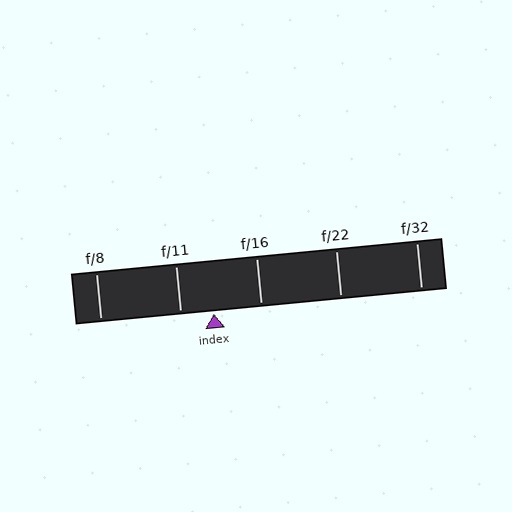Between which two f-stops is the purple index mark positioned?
The index mark is between f/11 and f/16.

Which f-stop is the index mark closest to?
The index mark is closest to f/11.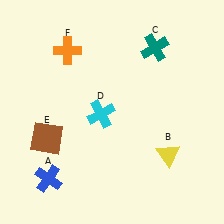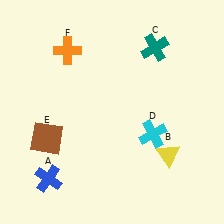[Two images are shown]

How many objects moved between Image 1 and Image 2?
1 object moved between the two images.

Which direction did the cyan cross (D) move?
The cyan cross (D) moved right.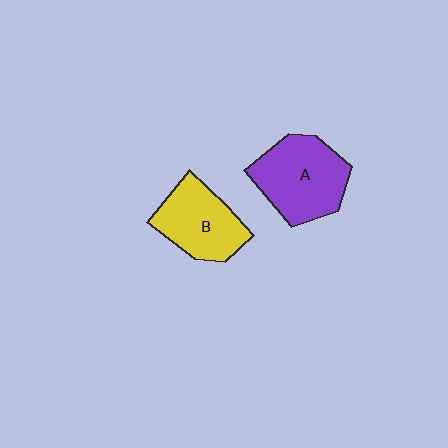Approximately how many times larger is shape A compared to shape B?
Approximately 1.2 times.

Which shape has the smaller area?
Shape B (yellow).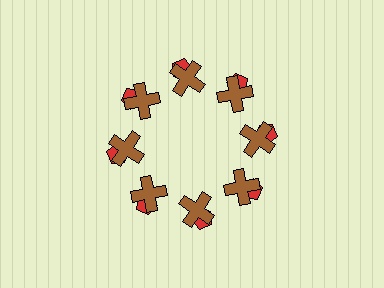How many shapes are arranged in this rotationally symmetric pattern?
There are 16 shapes, arranged in 8 groups of 2.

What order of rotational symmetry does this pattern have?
This pattern has 8-fold rotational symmetry.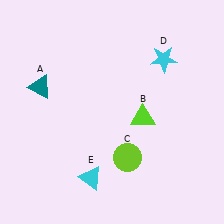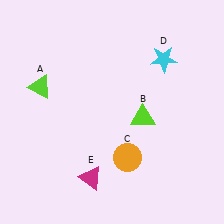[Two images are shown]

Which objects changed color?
A changed from teal to lime. C changed from lime to orange. E changed from cyan to magenta.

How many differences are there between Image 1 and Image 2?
There are 3 differences between the two images.